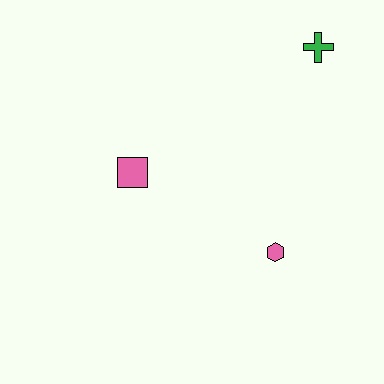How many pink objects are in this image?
There are 2 pink objects.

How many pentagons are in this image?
There are no pentagons.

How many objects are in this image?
There are 3 objects.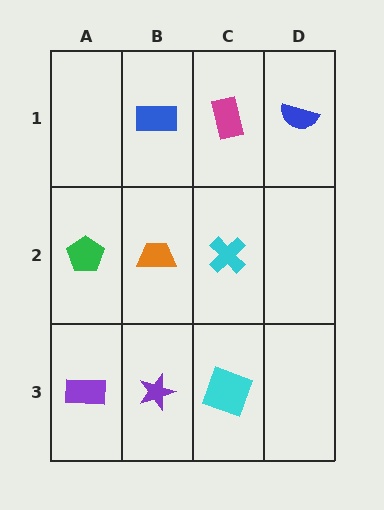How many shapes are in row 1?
3 shapes.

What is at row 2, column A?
A green pentagon.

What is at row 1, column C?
A magenta rectangle.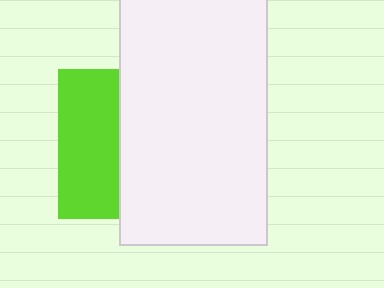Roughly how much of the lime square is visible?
A small part of it is visible (roughly 41%).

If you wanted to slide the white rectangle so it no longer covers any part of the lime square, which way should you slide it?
Slide it right — that is the most direct way to separate the two shapes.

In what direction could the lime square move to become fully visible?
The lime square could move left. That would shift it out from behind the white rectangle entirely.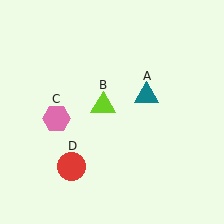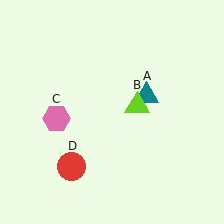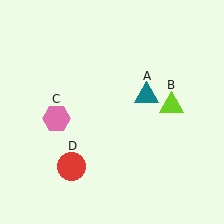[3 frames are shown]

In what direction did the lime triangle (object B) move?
The lime triangle (object B) moved right.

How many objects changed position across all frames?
1 object changed position: lime triangle (object B).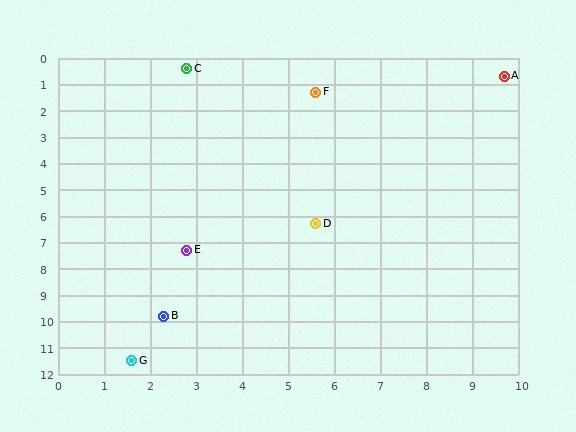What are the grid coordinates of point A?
Point A is at approximately (9.7, 0.7).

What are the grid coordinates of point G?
Point G is at approximately (1.6, 11.5).